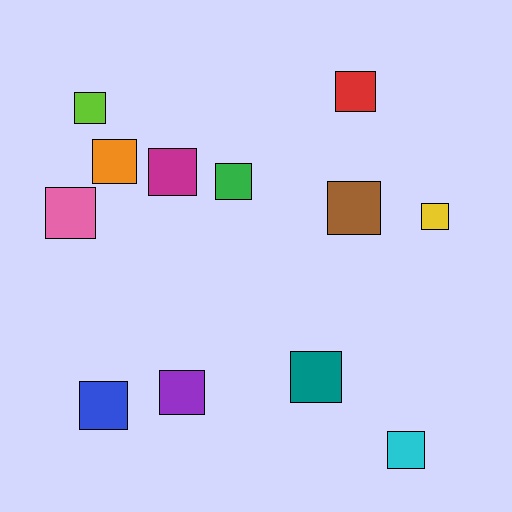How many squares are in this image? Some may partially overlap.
There are 12 squares.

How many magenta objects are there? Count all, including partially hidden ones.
There is 1 magenta object.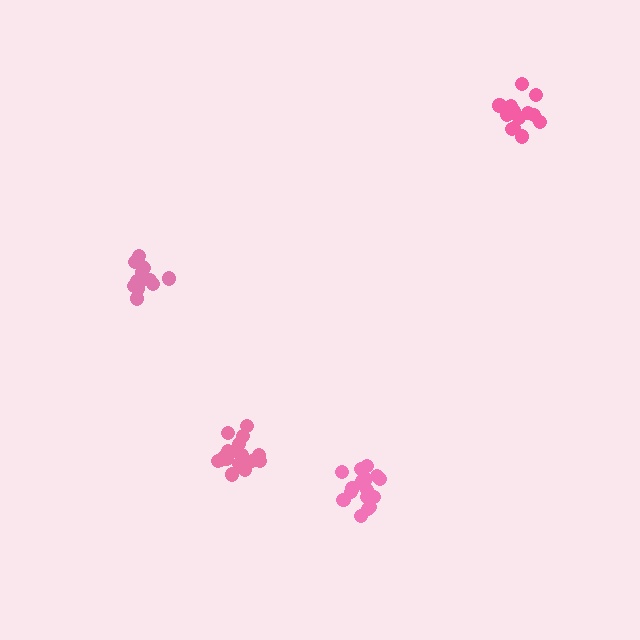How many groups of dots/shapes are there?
There are 4 groups.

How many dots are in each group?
Group 1: 14 dots, Group 2: 17 dots, Group 3: 18 dots, Group 4: 13 dots (62 total).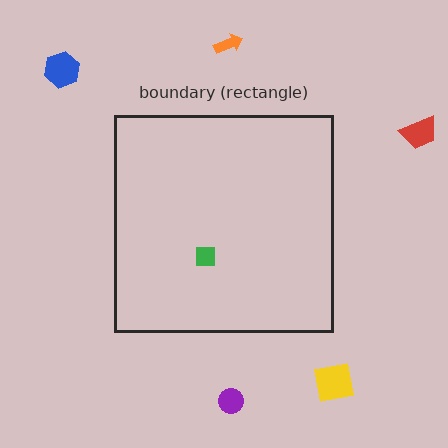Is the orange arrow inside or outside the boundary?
Outside.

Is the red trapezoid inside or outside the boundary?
Outside.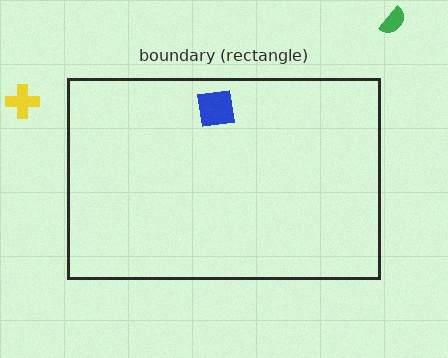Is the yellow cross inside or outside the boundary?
Outside.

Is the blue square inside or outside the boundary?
Inside.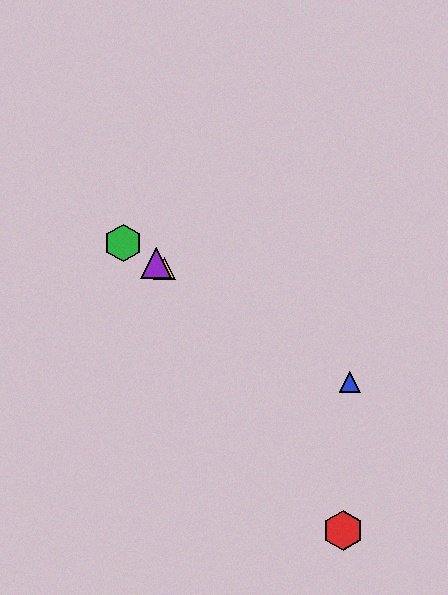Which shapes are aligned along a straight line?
The blue triangle, the green hexagon, the yellow triangle, the purple triangle are aligned along a straight line.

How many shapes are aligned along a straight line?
4 shapes (the blue triangle, the green hexagon, the yellow triangle, the purple triangle) are aligned along a straight line.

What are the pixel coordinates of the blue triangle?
The blue triangle is at (350, 382).